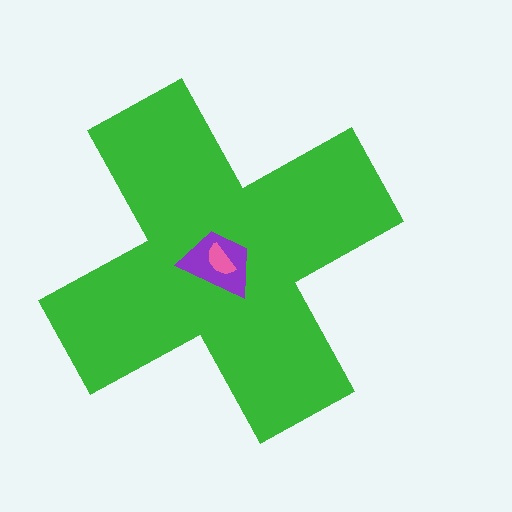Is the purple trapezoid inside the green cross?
Yes.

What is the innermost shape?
The pink semicircle.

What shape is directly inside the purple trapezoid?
The pink semicircle.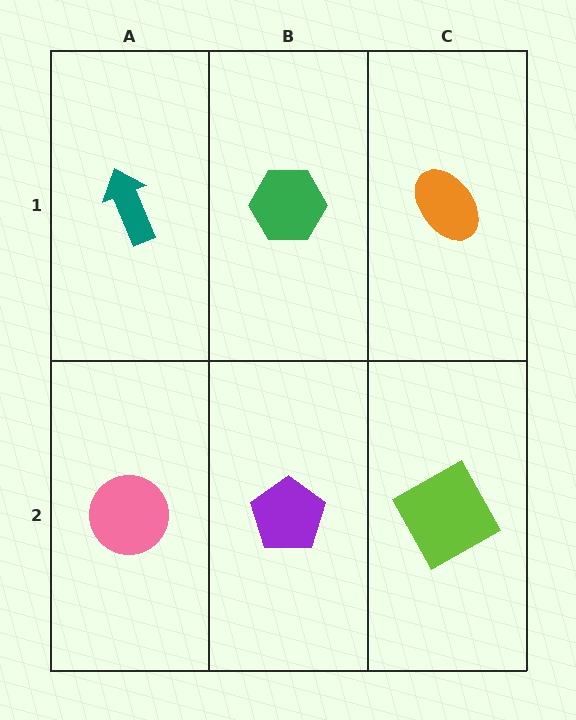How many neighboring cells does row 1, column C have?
2.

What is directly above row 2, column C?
An orange ellipse.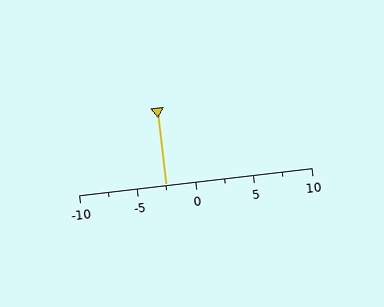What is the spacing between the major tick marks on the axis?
The major ticks are spaced 5 apart.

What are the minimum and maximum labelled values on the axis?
The axis runs from -10 to 10.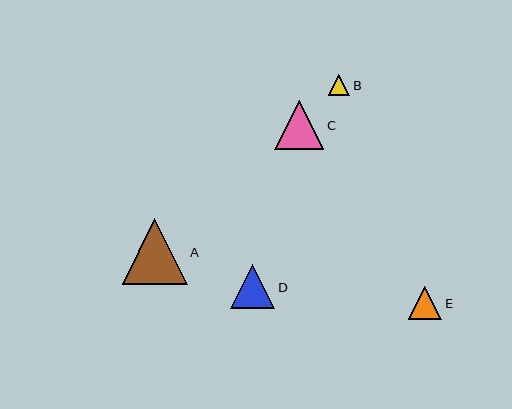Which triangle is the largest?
Triangle A is the largest with a size of approximately 65 pixels.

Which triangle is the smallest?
Triangle B is the smallest with a size of approximately 21 pixels.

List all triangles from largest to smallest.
From largest to smallest: A, C, D, E, B.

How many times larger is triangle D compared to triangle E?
Triangle D is approximately 1.3 times the size of triangle E.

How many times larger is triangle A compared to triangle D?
Triangle A is approximately 1.5 times the size of triangle D.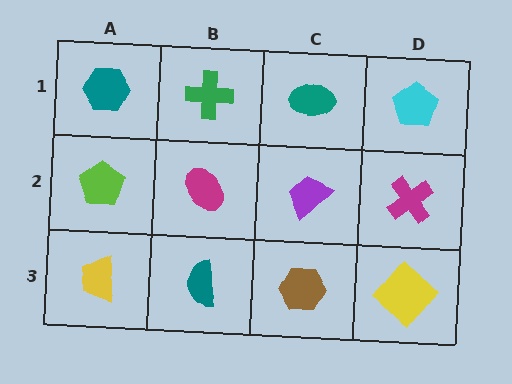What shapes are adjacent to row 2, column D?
A cyan pentagon (row 1, column D), a yellow diamond (row 3, column D), a purple trapezoid (row 2, column C).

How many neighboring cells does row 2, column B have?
4.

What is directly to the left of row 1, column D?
A teal ellipse.